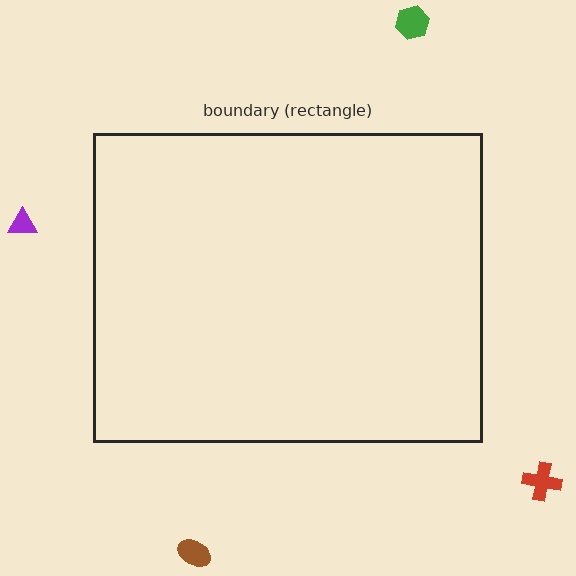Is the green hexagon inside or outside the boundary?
Outside.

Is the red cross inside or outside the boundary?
Outside.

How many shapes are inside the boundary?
0 inside, 4 outside.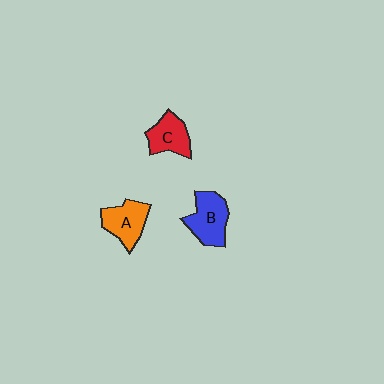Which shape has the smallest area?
Shape C (red).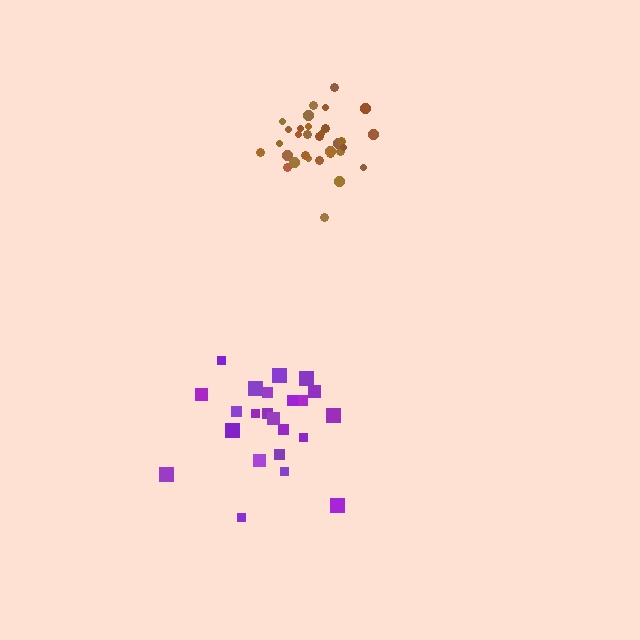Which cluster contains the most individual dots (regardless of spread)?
Brown (34).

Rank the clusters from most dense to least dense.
brown, purple.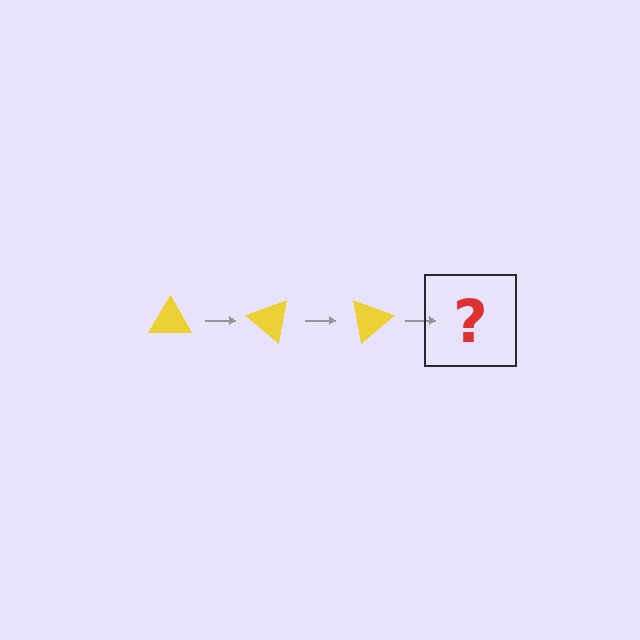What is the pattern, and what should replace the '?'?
The pattern is that the triangle rotates 40 degrees each step. The '?' should be a yellow triangle rotated 120 degrees.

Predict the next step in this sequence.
The next step is a yellow triangle rotated 120 degrees.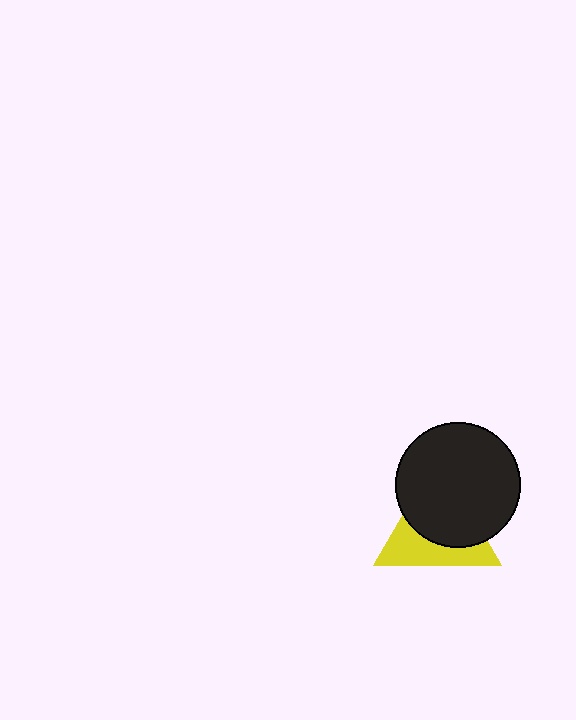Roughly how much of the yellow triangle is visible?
A small part of it is visible (roughly 42%).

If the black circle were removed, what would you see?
You would see the complete yellow triangle.